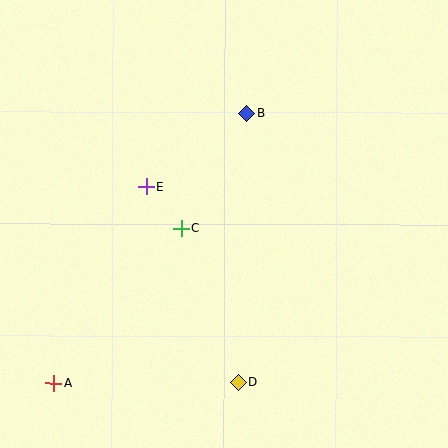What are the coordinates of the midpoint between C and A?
The midpoint between C and A is at (117, 306).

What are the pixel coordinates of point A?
Point A is at (54, 383).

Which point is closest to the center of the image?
Point C at (181, 228) is closest to the center.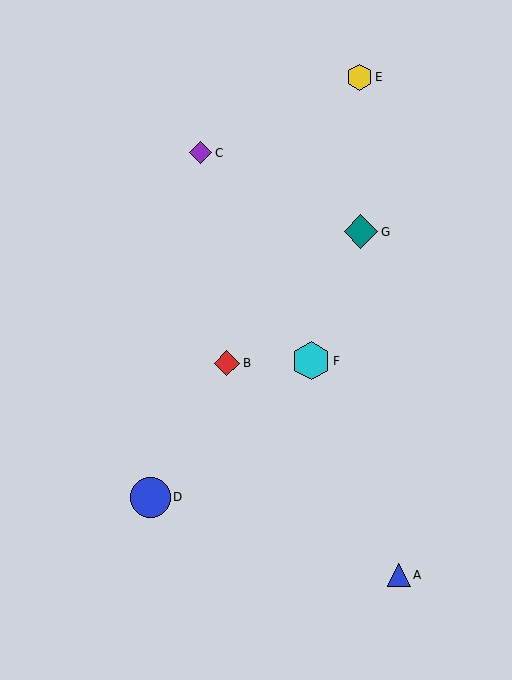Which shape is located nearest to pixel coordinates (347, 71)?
The yellow hexagon (labeled E) at (359, 77) is nearest to that location.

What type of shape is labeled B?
Shape B is a red diamond.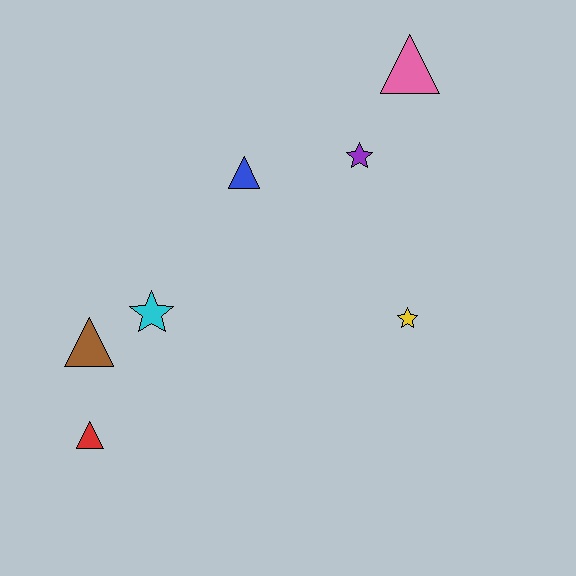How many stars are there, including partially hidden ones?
There are 3 stars.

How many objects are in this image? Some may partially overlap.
There are 7 objects.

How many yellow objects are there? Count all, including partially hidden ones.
There is 1 yellow object.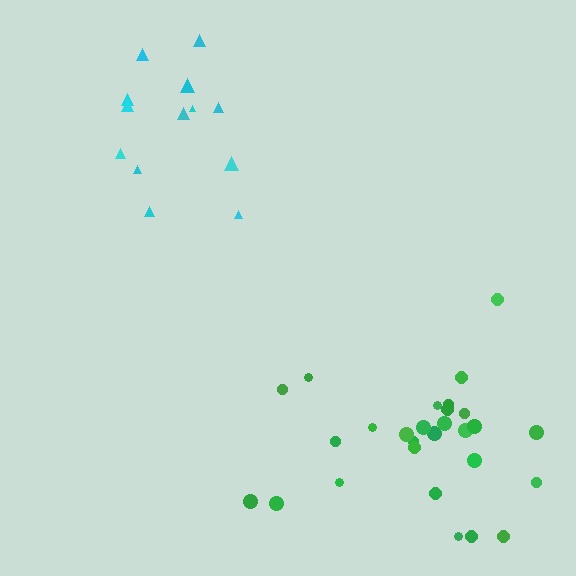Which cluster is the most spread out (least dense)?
Cyan.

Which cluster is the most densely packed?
Green.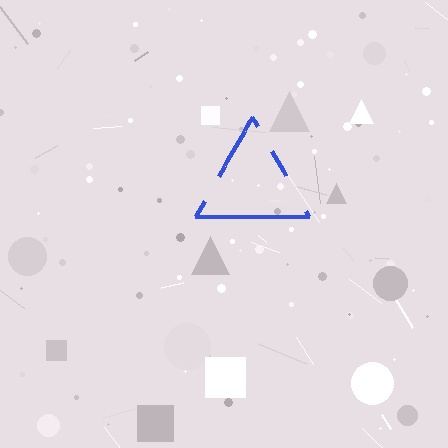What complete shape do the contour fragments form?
The contour fragments form a triangle.